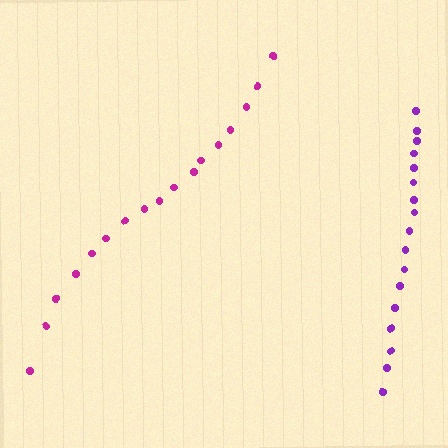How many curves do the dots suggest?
There are 2 distinct paths.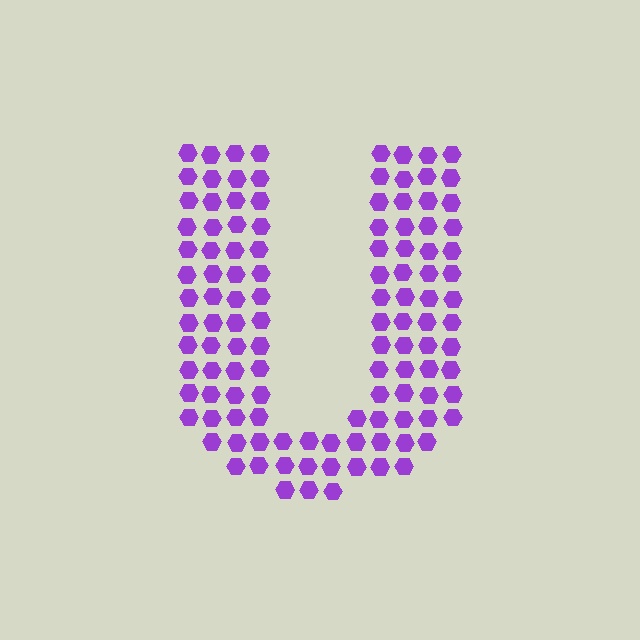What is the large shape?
The large shape is the letter U.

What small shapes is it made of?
It is made of small hexagons.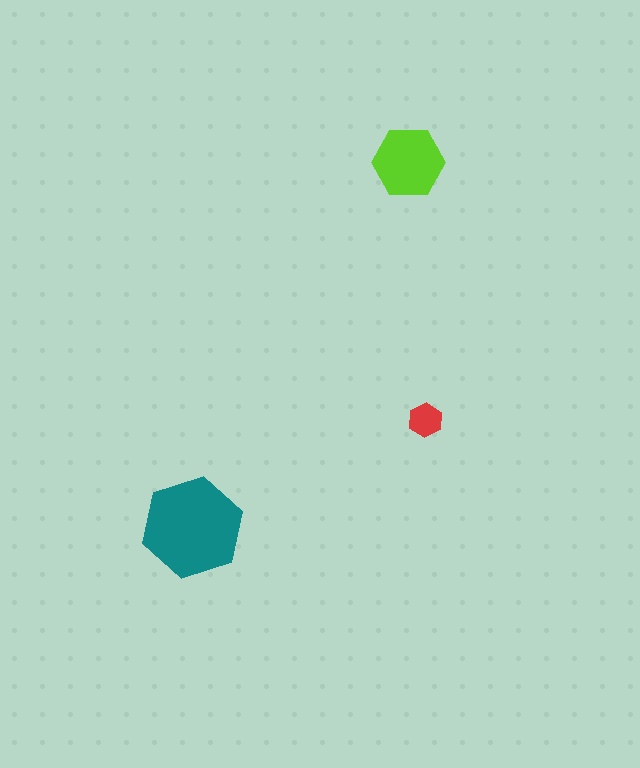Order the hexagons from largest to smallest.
the teal one, the lime one, the red one.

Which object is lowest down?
The teal hexagon is bottommost.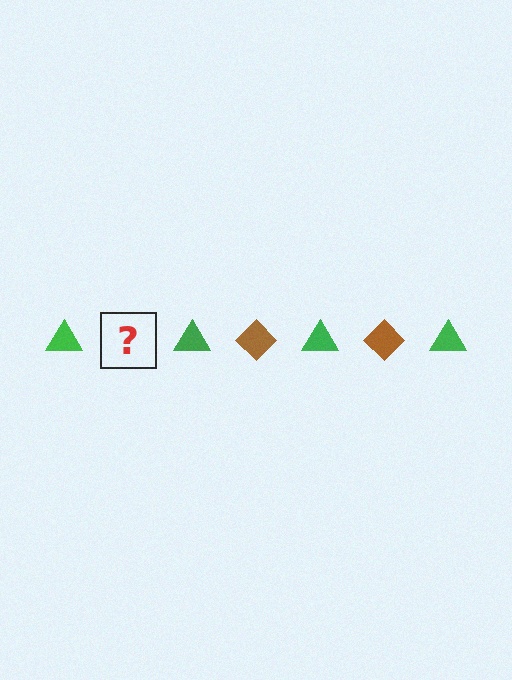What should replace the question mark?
The question mark should be replaced with a brown diamond.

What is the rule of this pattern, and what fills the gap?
The rule is that the pattern alternates between green triangle and brown diamond. The gap should be filled with a brown diamond.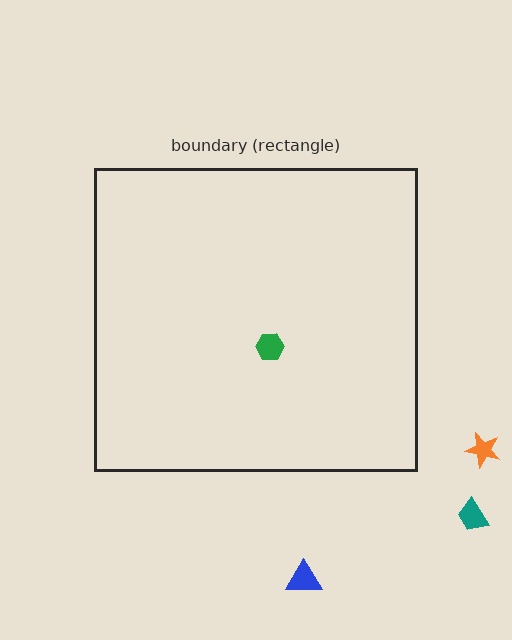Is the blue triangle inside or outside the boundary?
Outside.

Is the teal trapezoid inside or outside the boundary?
Outside.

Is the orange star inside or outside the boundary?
Outside.